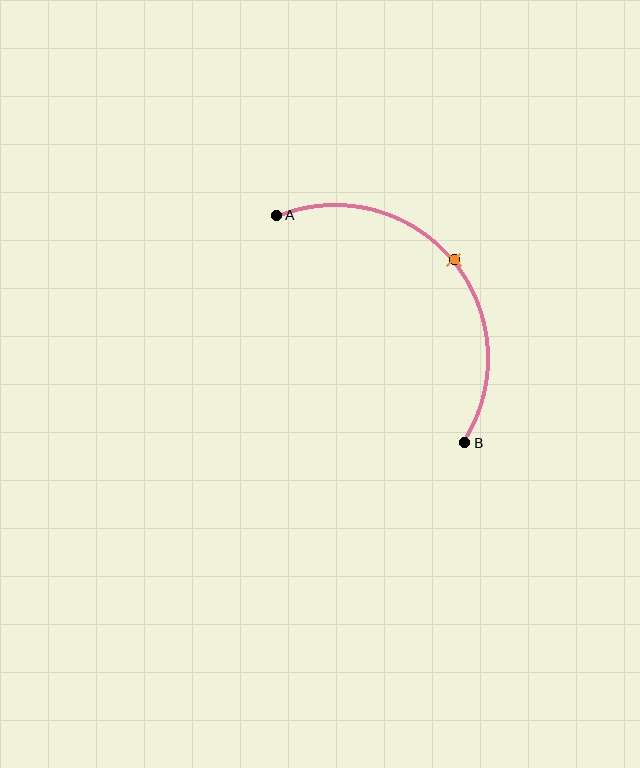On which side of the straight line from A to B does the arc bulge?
The arc bulges above and to the right of the straight line connecting A and B.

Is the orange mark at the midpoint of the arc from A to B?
Yes. The orange mark lies on the arc at equal arc-length from both A and B — it is the arc midpoint.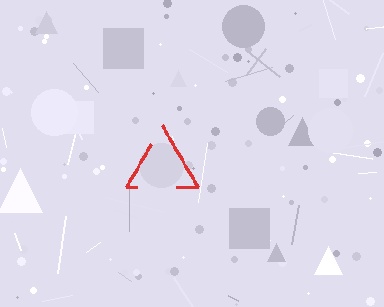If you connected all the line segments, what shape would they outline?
They would outline a triangle.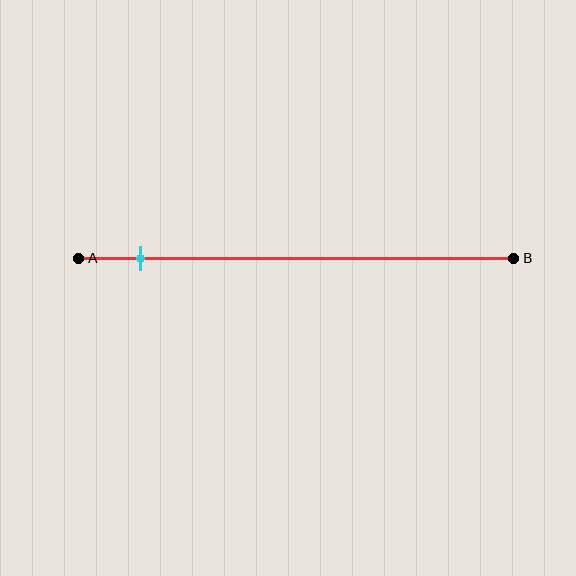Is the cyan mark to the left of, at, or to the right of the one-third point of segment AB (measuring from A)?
The cyan mark is to the left of the one-third point of segment AB.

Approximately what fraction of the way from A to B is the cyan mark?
The cyan mark is approximately 15% of the way from A to B.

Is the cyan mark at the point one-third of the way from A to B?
No, the mark is at about 15% from A, not at the 33% one-third point.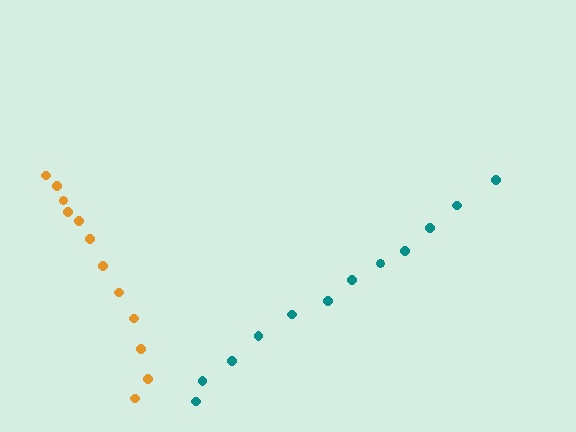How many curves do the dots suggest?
There are 2 distinct paths.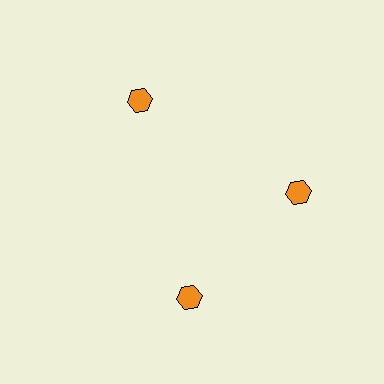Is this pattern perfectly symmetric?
No. The 3 orange hexagons are arranged in a ring, but one element near the 7 o'clock position is rotated out of alignment along the ring, breaking the 3-fold rotational symmetry.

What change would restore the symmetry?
The symmetry would be restored by rotating it back into even spacing with its neighbors so that all 3 hexagons sit at equal angles and equal distance from the center.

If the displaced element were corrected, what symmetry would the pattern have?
It would have 3-fold rotational symmetry — the pattern would map onto itself every 120 degrees.